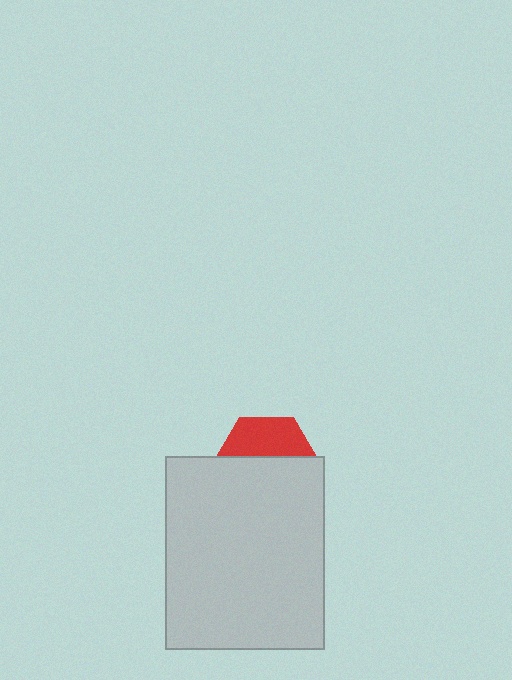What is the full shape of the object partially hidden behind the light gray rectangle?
The partially hidden object is a red hexagon.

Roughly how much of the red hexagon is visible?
A small part of it is visible (roughly 38%).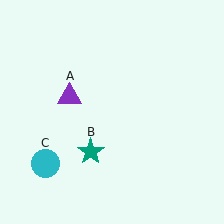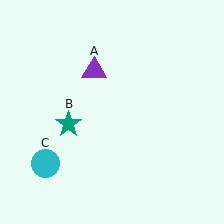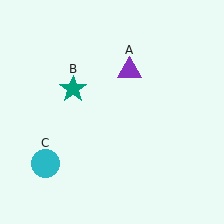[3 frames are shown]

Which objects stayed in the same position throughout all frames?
Cyan circle (object C) remained stationary.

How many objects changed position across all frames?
2 objects changed position: purple triangle (object A), teal star (object B).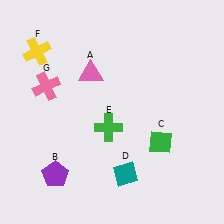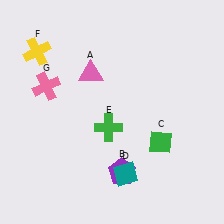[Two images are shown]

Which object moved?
The purple pentagon (B) moved right.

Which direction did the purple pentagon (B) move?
The purple pentagon (B) moved right.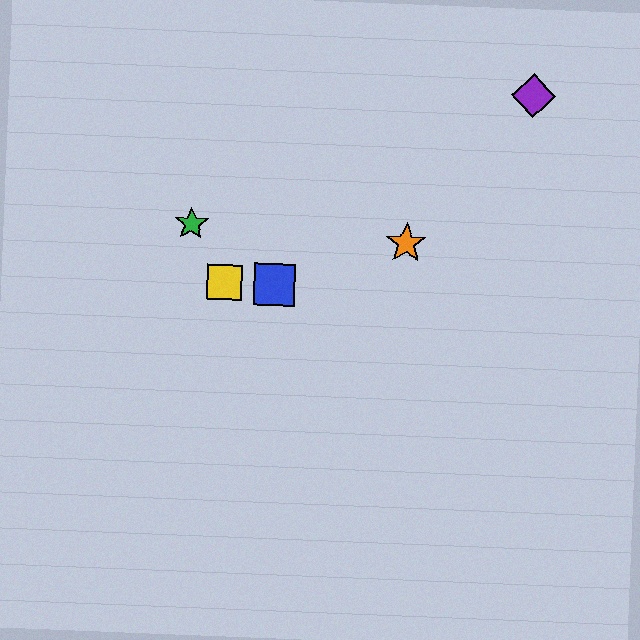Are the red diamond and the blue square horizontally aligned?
Yes, both are at y≈282.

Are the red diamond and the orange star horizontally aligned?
No, the red diamond is at y≈282 and the orange star is at y≈243.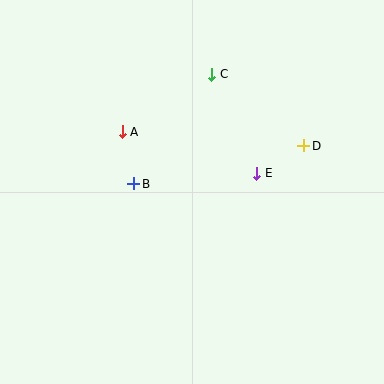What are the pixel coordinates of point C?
Point C is at (212, 74).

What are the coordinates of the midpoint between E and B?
The midpoint between E and B is at (195, 178).